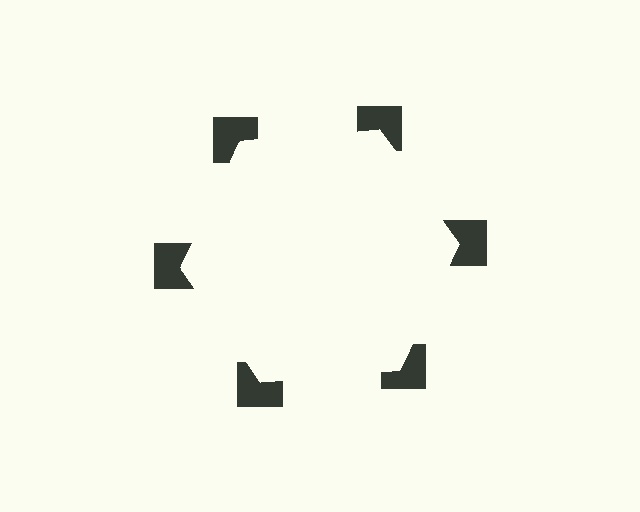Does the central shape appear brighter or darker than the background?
It typically appears slightly brighter than the background, even though no actual brightness change is drawn.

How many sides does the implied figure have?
6 sides.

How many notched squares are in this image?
There are 6 — one at each vertex of the illusory hexagon.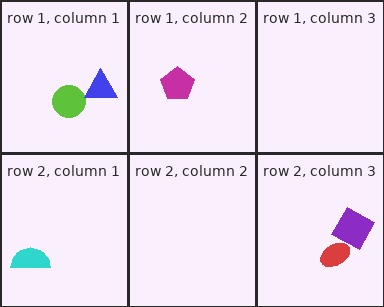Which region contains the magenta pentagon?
The row 1, column 2 region.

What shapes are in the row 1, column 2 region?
The magenta pentagon.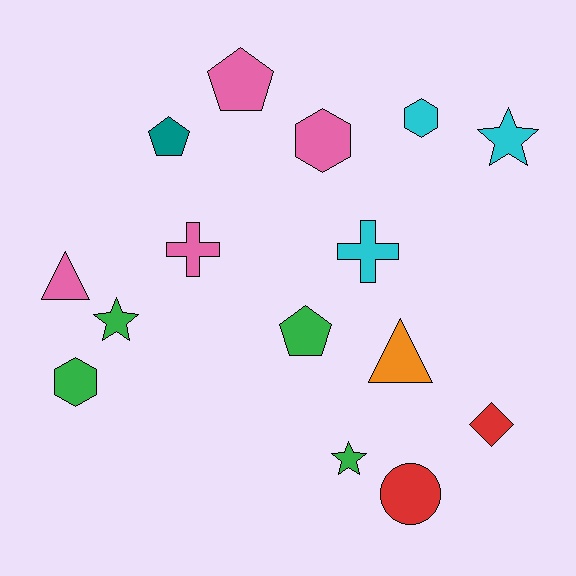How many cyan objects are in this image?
There are 3 cyan objects.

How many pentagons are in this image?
There are 3 pentagons.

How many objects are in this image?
There are 15 objects.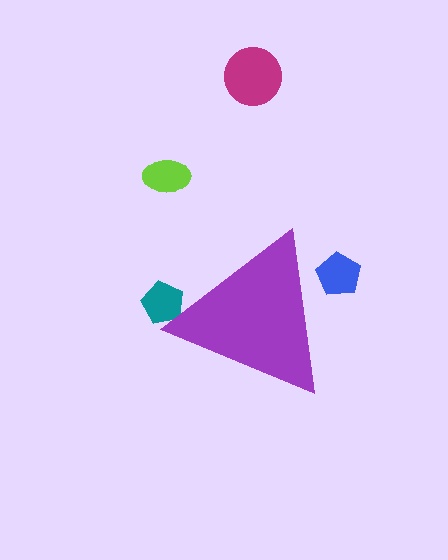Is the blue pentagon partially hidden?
Yes, the blue pentagon is partially hidden behind the purple triangle.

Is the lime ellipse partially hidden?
No, the lime ellipse is fully visible.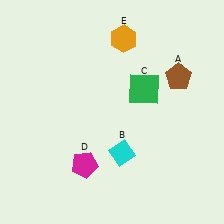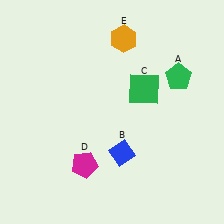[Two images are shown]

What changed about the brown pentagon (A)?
In Image 1, A is brown. In Image 2, it changed to green.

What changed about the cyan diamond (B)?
In Image 1, B is cyan. In Image 2, it changed to blue.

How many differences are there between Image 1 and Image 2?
There are 2 differences between the two images.